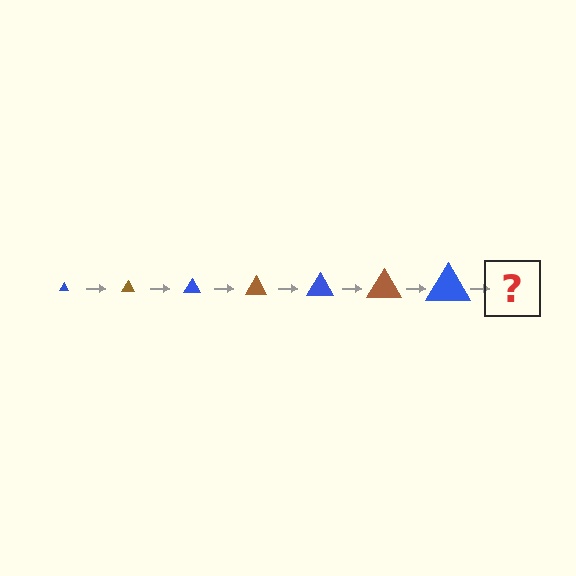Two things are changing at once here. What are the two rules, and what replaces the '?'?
The two rules are that the triangle grows larger each step and the color cycles through blue and brown. The '?' should be a brown triangle, larger than the previous one.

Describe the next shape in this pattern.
It should be a brown triangle, larger than the previous one.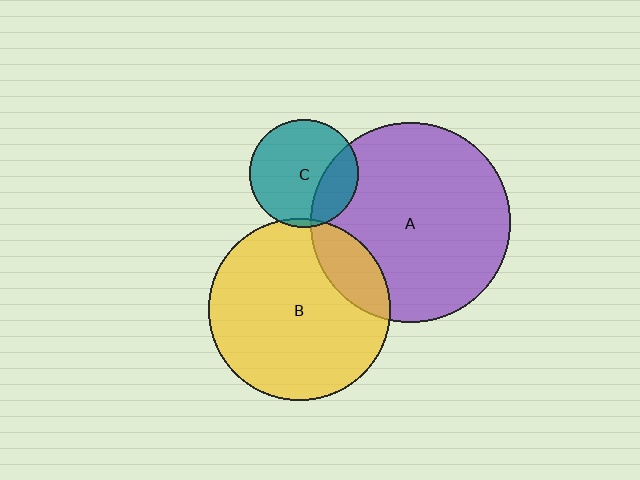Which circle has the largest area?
Circle A (purple).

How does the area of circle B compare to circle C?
Approximately 2.8 times.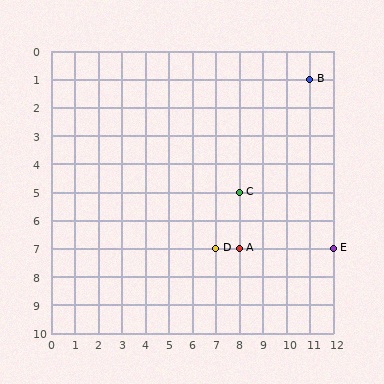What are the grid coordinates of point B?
Point B is at grid coordinates (11, 1).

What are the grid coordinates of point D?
Point D is at grid coordinates (7, 7).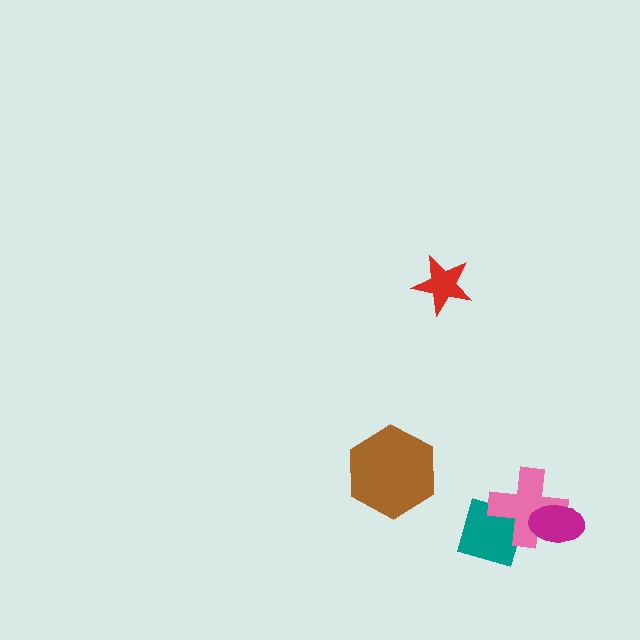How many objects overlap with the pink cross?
2 objects overlap with the pink cross.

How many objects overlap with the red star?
0 objects overlap with the red star.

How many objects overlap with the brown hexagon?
0 objects overlap with the brown hexagon.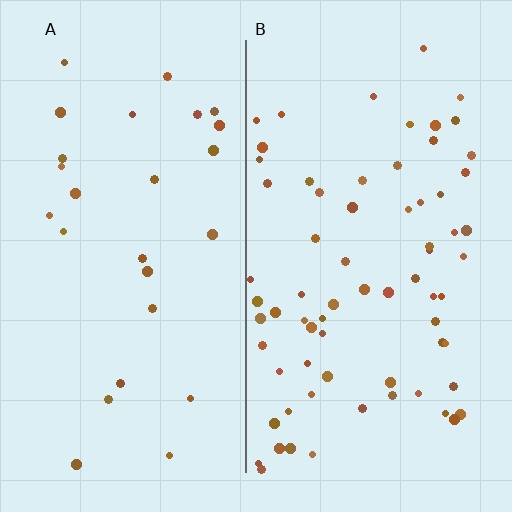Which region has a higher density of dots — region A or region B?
B (the right).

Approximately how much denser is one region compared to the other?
Approximately 2.7× — region B over region A.